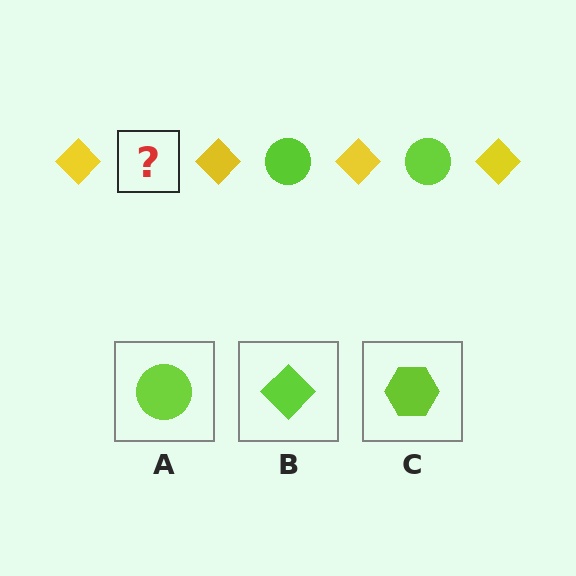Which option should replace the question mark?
Option A.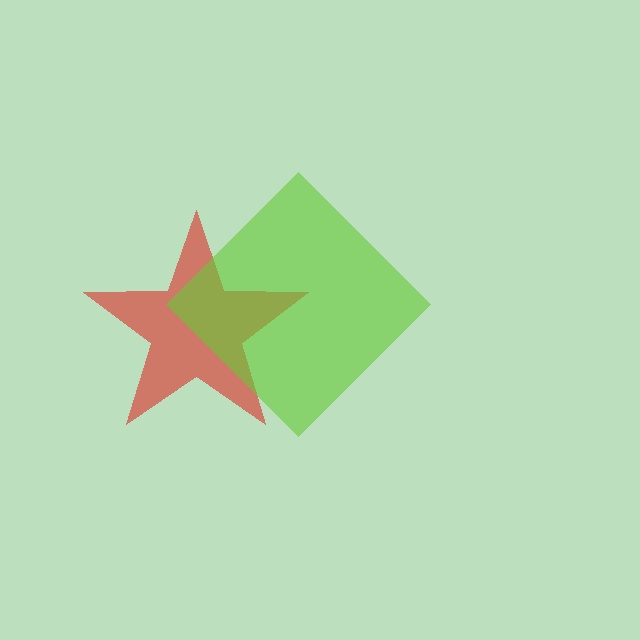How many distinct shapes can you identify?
There are 2 distinct shapes: a red star, a lime diamond.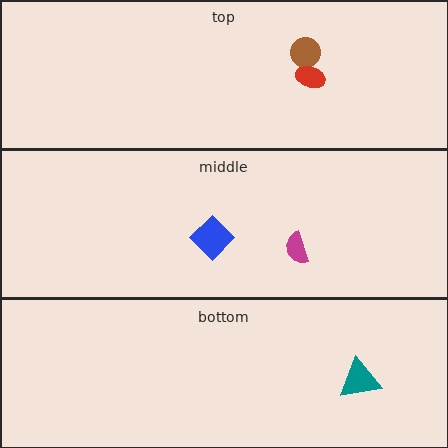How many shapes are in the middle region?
2.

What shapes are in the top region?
The brown circle, the red ellipse.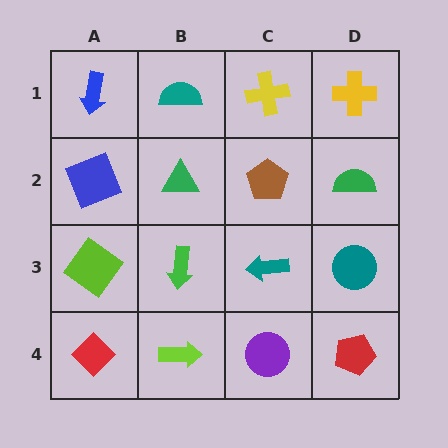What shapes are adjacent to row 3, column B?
A green triangle (row 2, column B), a lime arrow (row 4, column B), a lime diamond (row 3, column A), a teal arrow (row 3, column C).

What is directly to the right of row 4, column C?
A red pentagon.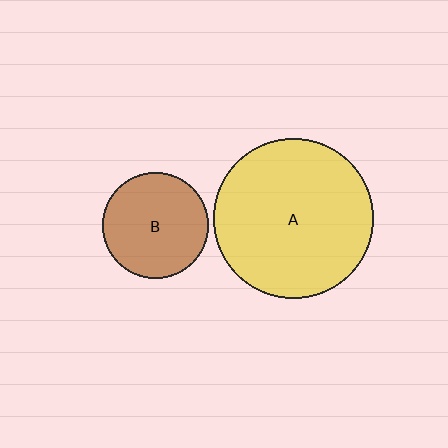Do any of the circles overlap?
No, none of the circles overlap.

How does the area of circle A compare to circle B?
Approximately 2.3 times.